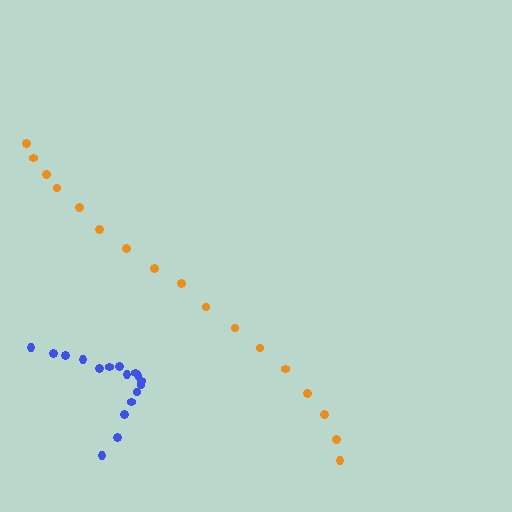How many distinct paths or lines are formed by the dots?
There are 2 distinct paths.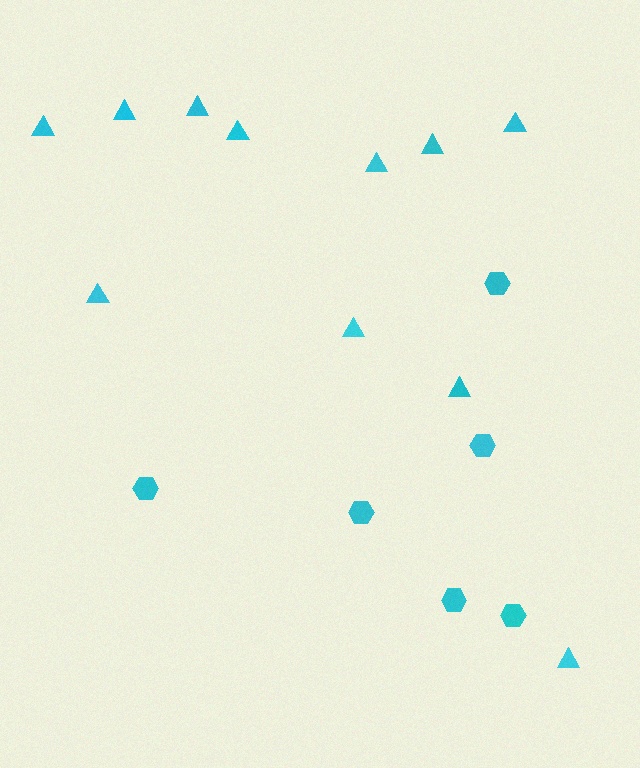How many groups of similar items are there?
There are 2 groups: one group of hexagons (6) and one group of triangles (11).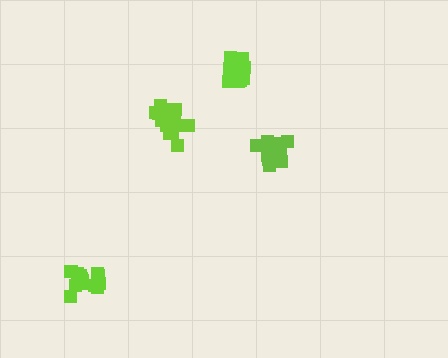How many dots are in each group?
Group 1: 18 dots, Group 2: 13 dots, Group 3: 16 dots, Group 4: 17 dots (64 total).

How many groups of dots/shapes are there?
There are 4 groups.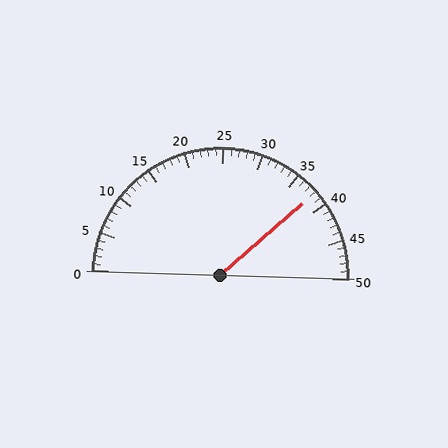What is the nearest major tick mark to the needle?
The nearest major tick mark is 40.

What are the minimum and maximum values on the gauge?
The gauge ranges from 0 to 50.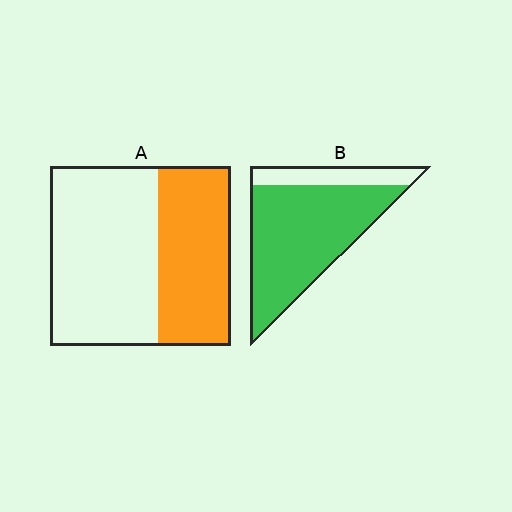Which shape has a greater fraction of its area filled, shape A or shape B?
Shape B.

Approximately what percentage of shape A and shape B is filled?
A is approximately 40% and B is approximately 80%.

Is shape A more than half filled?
No.